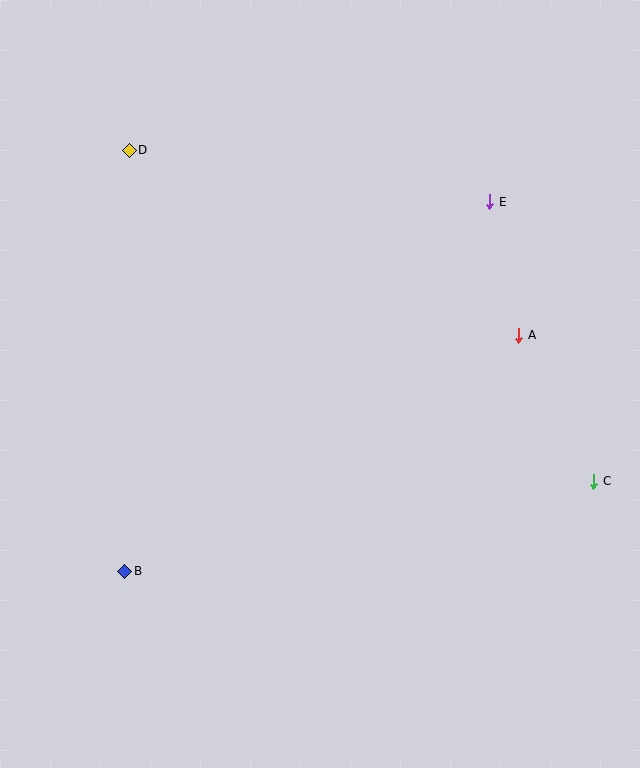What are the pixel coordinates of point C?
Point C is at (594, 481).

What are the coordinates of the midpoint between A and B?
The midpoint between A and B is at (322, 453).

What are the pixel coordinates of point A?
Point A is at (519, 335).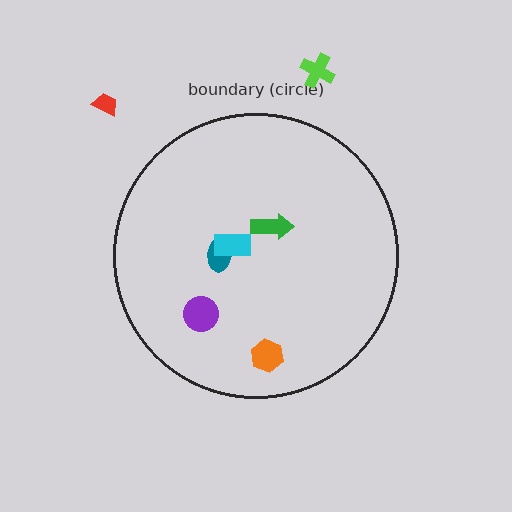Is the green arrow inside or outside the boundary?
Inside.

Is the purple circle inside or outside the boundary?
Inside.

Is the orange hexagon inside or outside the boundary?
Inside.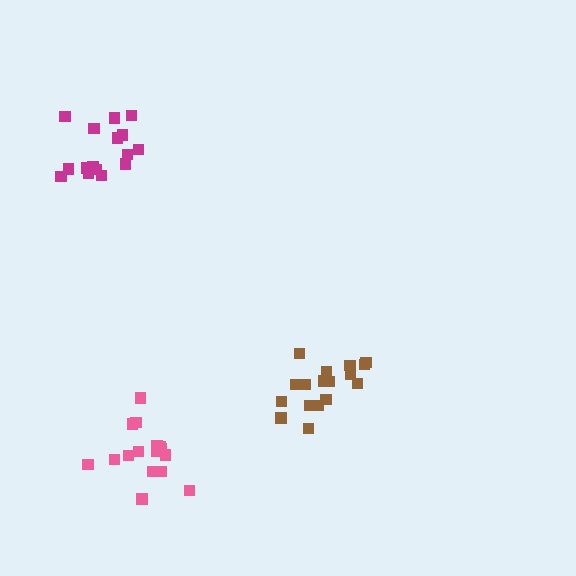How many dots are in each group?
Group 1: 16 dots, Group 2: 17 dots, Group 3: 16 dots (49 total).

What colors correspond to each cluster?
The clusters are colored: magenta, brown, pink.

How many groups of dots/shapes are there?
There are 3 groups.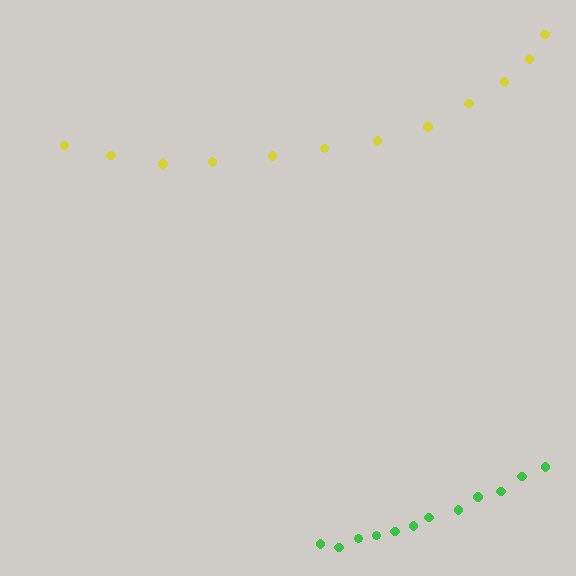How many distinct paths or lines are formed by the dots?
There are 2 distinct paths.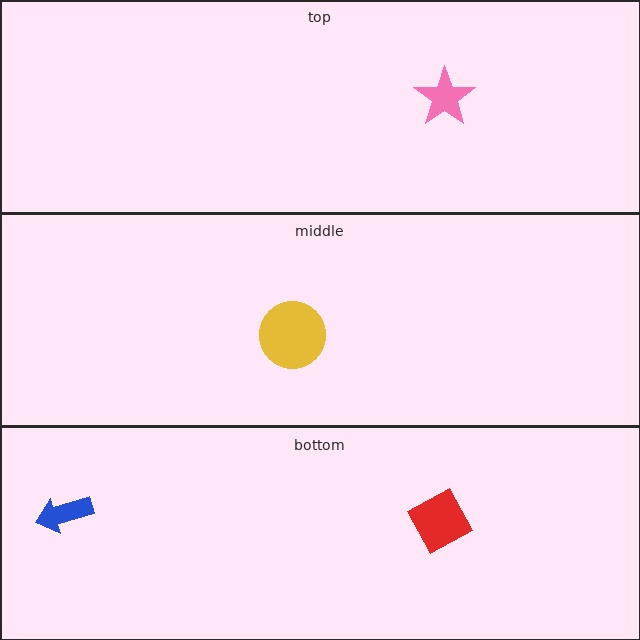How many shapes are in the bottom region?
2.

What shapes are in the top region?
The pink star.